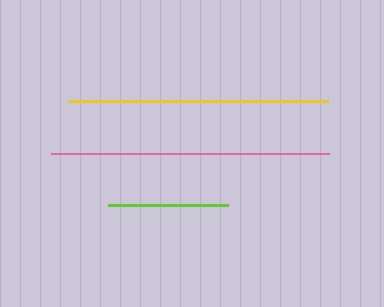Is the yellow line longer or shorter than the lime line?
The yellow line is longer than the lime line.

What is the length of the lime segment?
The lime segment is approximately 120 pixels long.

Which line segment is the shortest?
The lime line is the shortest at approximately 120 pixels.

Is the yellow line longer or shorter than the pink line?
The pink line is longer than the yellow line.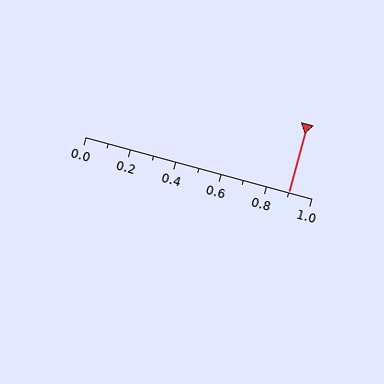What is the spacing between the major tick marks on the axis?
The major ticks are spaced 0.2 apart.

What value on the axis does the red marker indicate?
The marker indicates approximately 0.9.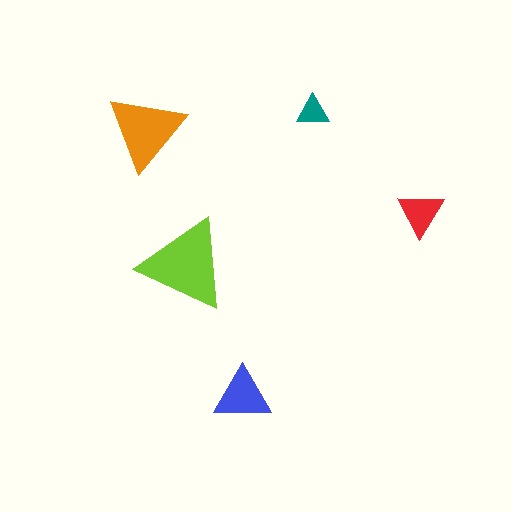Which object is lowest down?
The blue triangle is bottommost.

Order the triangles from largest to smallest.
the lime one, the orange one, the blue one, the red one, the teal one.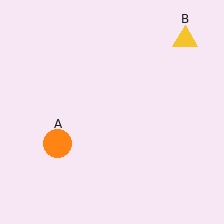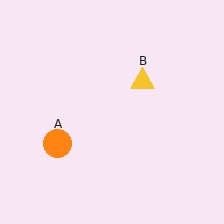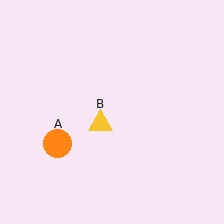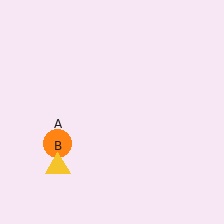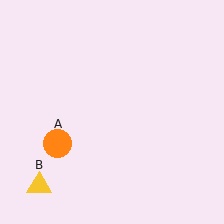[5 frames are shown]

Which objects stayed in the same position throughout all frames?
Orange circle (object A) remained stationary.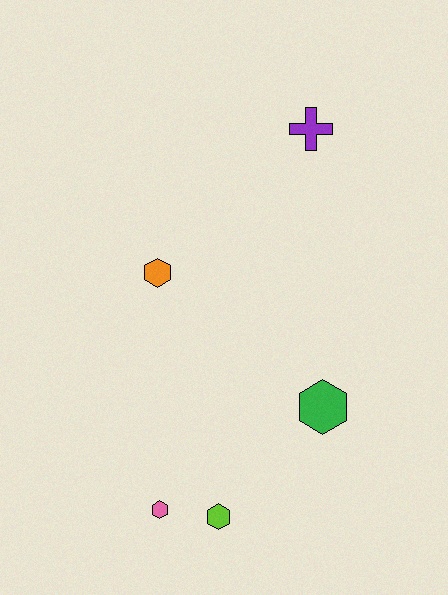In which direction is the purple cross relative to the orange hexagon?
The purple cross is to the right of the orange hexagon.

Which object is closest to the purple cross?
The orange hexagon is closest to the purple cross.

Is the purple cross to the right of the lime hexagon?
Yes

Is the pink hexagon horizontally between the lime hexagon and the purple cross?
No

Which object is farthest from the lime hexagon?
The purple cross is farthest from the lime hexagon.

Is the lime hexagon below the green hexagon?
Yes